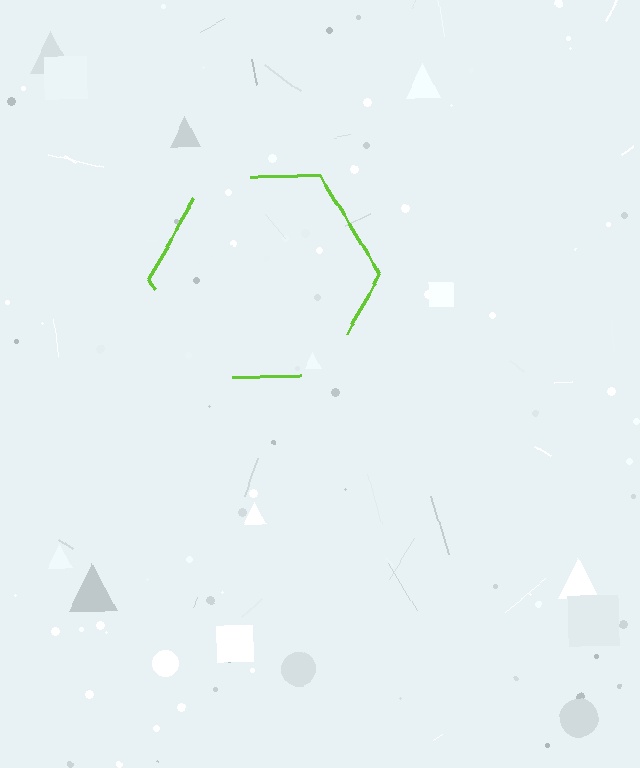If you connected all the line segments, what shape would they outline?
They would outline a hexagon.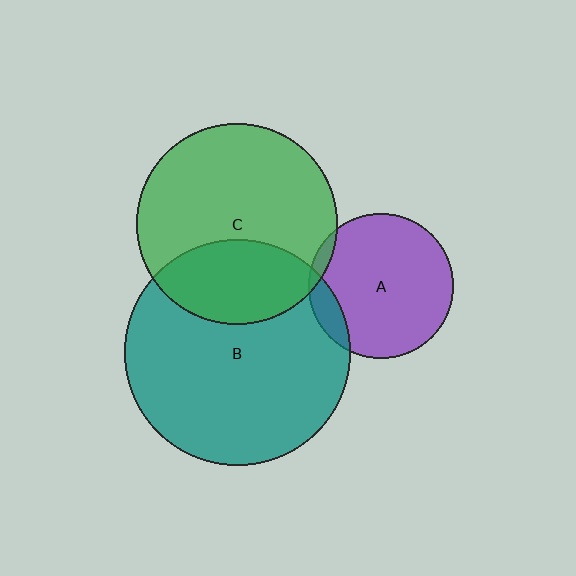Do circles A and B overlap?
Yes.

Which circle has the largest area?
Circle B (teal).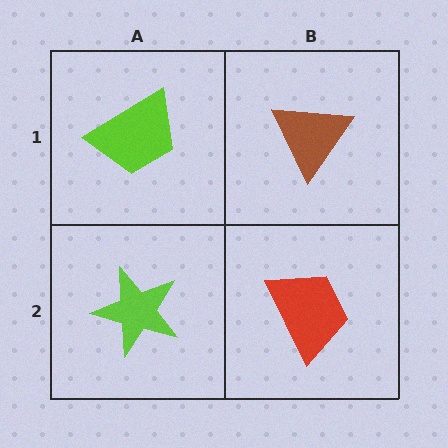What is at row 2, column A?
A lime star.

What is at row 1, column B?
A brown triangle.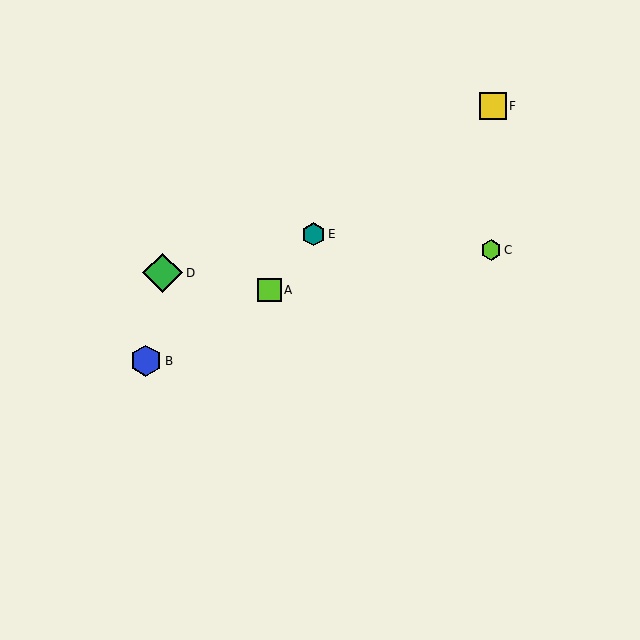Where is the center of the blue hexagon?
The center of the blue hexagon is at (146, 361).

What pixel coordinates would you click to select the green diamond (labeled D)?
Click at (163, 273) to select the green diamond D.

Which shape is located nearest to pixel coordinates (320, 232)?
The teal hexagon (labeled E) at (314, 234) is nearest to that location.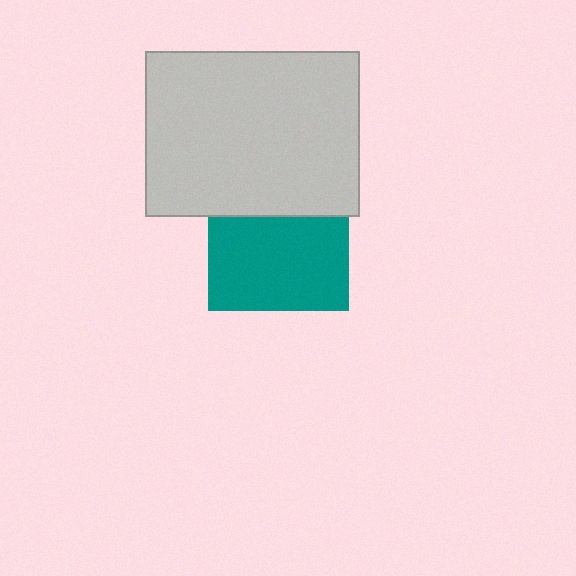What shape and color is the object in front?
The object in front is a light gray rectangle.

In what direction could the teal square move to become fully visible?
The teal square could move down. That would shift it out from behind the light gray rectangle entirely.